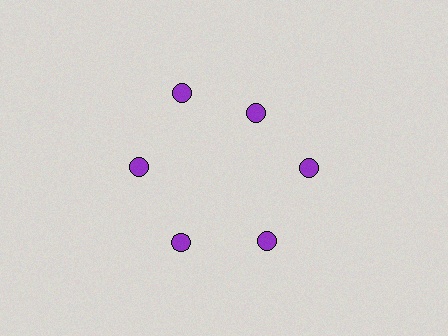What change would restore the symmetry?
The symmetry would be restored by moving it outward, back onto the ring so that all 6 circles sit at equal angles and equal distance from the center.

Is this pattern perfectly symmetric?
No. The 6 purple circles are arranged in a ring, but one element near the 1 o'clock position is pulled inward toward the center, breaking the 6-fold rotational symmetry.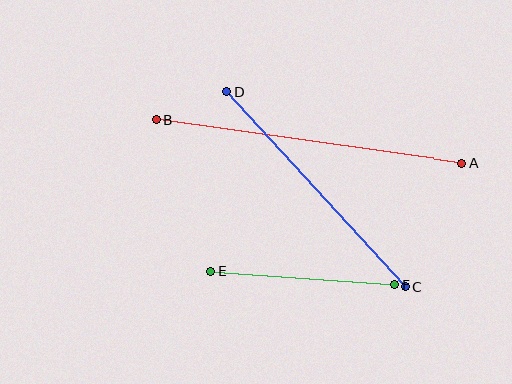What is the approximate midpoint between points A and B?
The midpoint is at approximately (309, 141) pixels.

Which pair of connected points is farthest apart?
Points A and B are farthest apart.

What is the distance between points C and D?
The distance is approximately 264 pixels.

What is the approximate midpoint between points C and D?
The midpoint is at approximately (316, 190) pixels.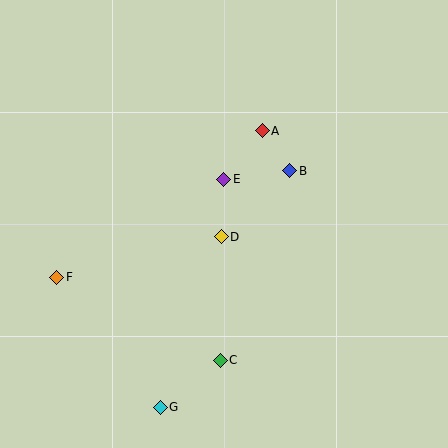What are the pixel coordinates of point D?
Point D is at (221, 237).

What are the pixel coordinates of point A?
Point A is at (262, 131).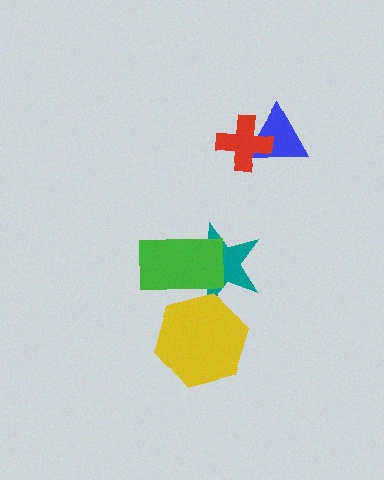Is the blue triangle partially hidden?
Yes, it is partially covered by another shape.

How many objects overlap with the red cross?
1 object overlaps with the red cross.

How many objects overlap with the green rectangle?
2 objects overlap with the green rectangle.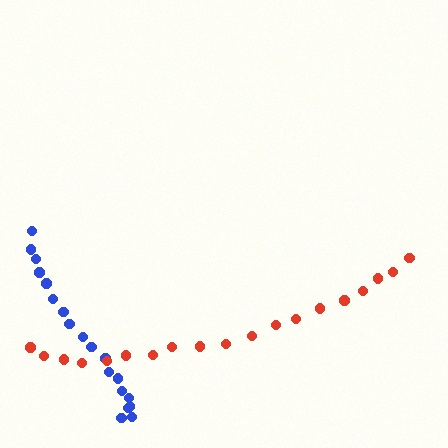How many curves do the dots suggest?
There are 2 distinct paths.